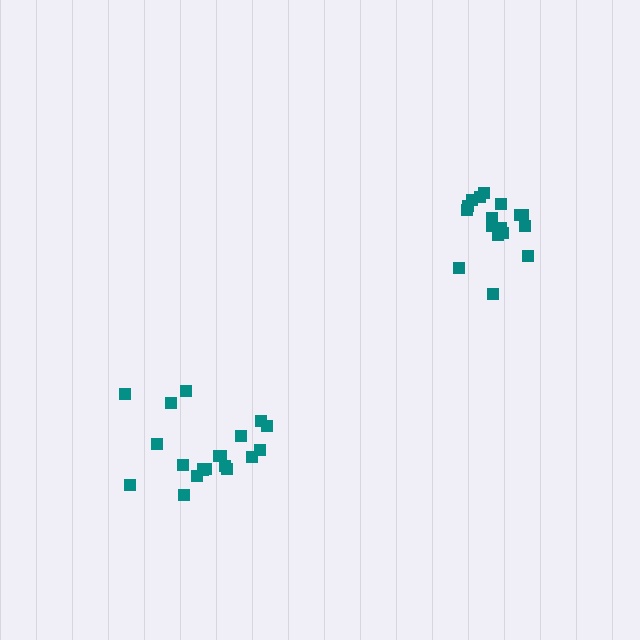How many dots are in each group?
Group 1: 17 dots, Group 2: 19 dots (36 total).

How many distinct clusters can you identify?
There are 2 distinct clusters.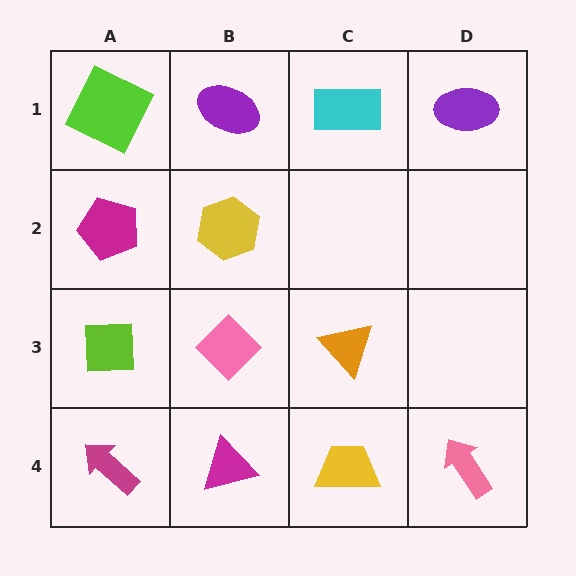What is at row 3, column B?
A pink diamond.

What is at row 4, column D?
A pink arrow.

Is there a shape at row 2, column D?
No, that cell is empty.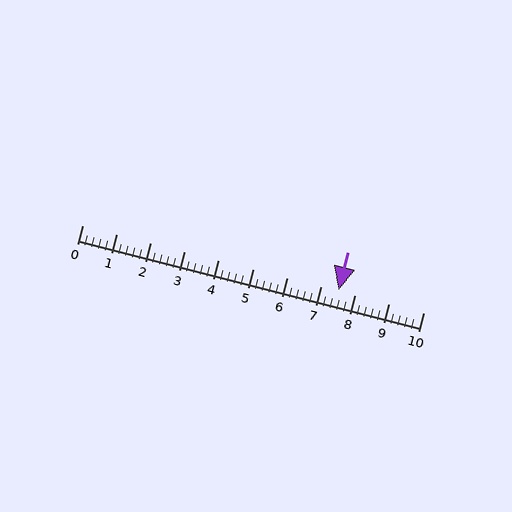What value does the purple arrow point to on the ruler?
The purple arrow points to approximately 7.5.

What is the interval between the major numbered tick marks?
The major tick marks are spaced 1 units apart.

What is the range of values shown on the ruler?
The ruler shows values from 0 to 10.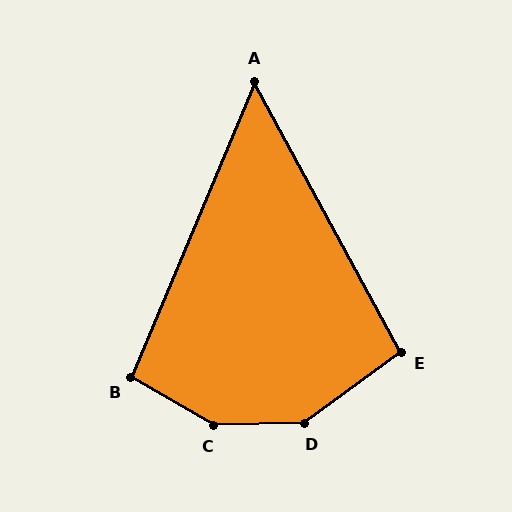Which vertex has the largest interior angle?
C, at approximately 149 degrees.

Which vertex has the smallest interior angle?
A, at approximately 51 degrees.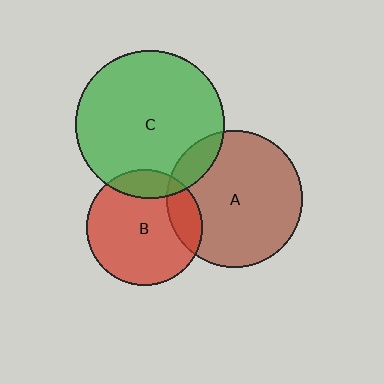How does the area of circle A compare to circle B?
Approximately 1.4 times.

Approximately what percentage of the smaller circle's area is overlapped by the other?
Approximately 15%.